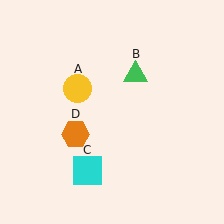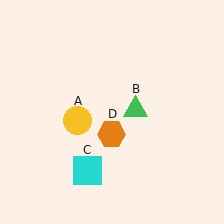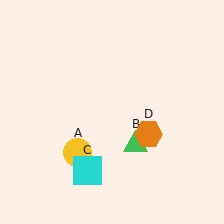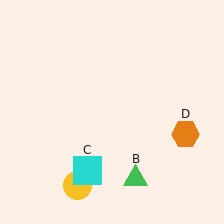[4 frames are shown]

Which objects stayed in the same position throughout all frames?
Cyan square (object C) remained stationary.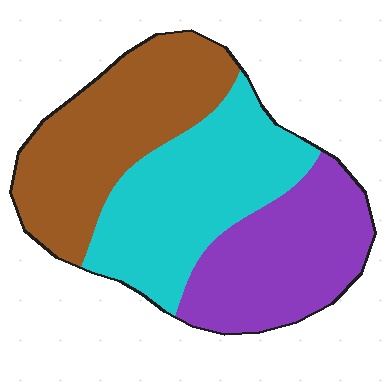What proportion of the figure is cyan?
Cyan takes up about one third (1/3) of the figure.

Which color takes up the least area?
Purple, at roughly 30%.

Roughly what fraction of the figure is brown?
Brown takes up between a quarter and a half of the figure.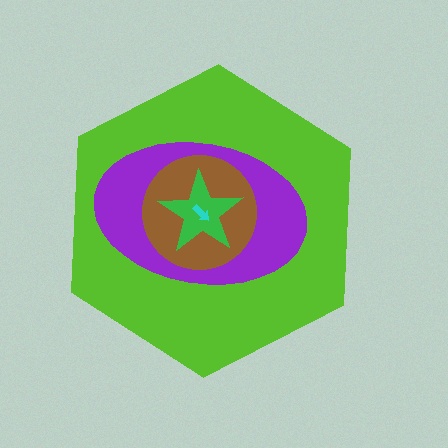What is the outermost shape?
The lime hexagon.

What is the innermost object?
The cyan arrow.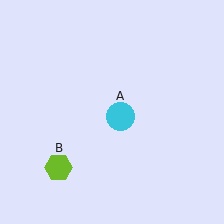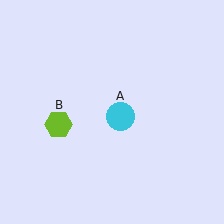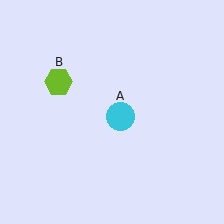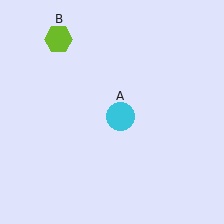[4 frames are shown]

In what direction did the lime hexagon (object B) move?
The lime hexagon (object B) moved up.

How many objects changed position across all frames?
1 object changed position: lime hexagon (object B).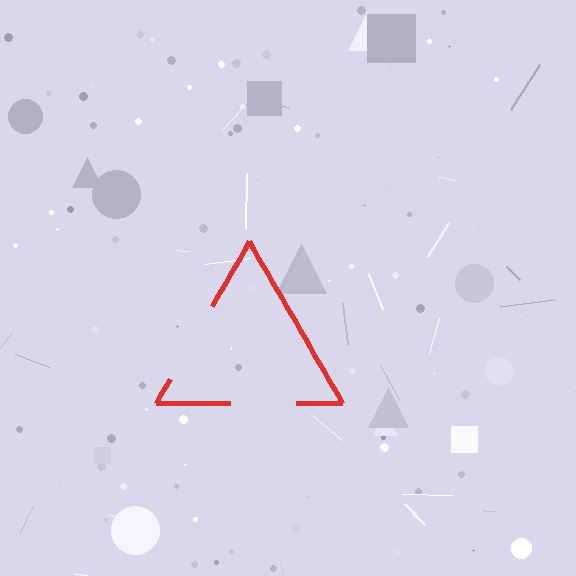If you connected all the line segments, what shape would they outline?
They would outline a triangle.